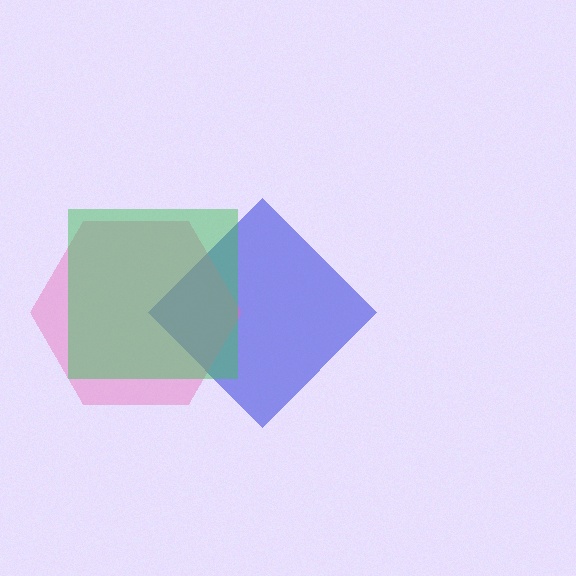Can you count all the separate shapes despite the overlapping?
Yes, there are 3 separate shapes.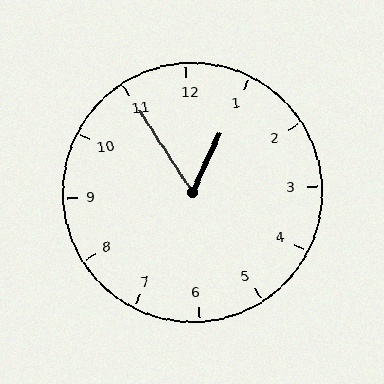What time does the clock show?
12:55.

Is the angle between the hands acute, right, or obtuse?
It is acute.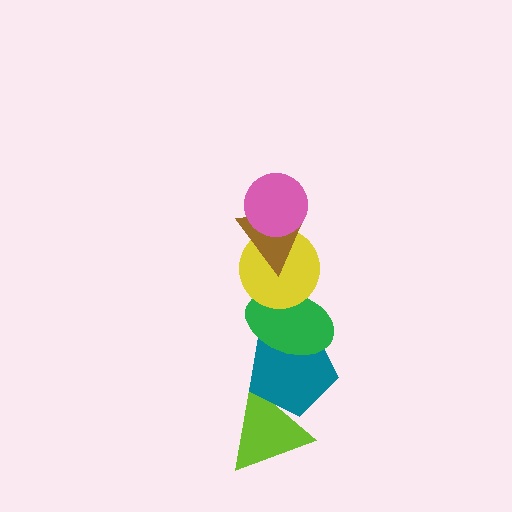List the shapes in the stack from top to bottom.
From top to bottom: the pink circle, the brown triangle, the yellow circle, the green ellipse, the teal pentagon, the lime triangle.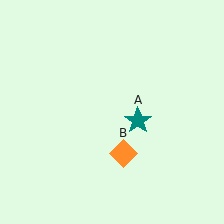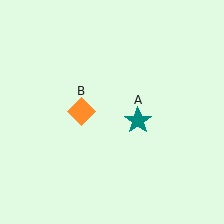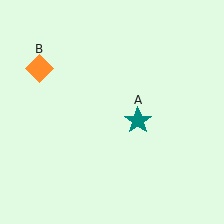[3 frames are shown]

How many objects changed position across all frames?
1 object changed position: orange diamond (object B).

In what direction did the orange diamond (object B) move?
The orange diamond (object B) moved up and to the left.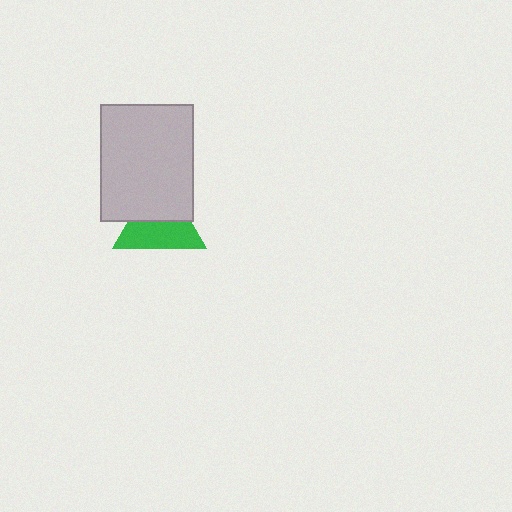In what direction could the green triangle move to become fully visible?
The green triangle could move down. That would shift it out from behind the light gray rectangle entirely.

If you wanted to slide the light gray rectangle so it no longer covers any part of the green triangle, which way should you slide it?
Slide it up — that is the most direct way to separate the two shapes.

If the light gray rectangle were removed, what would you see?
You would see the complete green triangle.